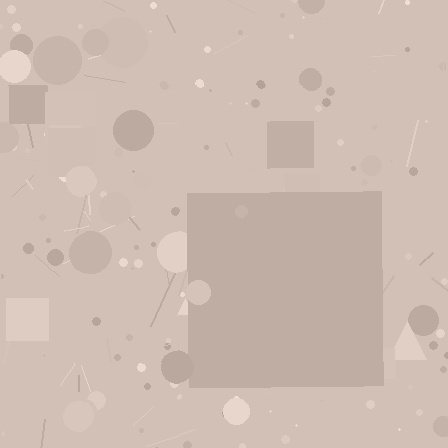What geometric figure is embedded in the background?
A square is embedded in the background.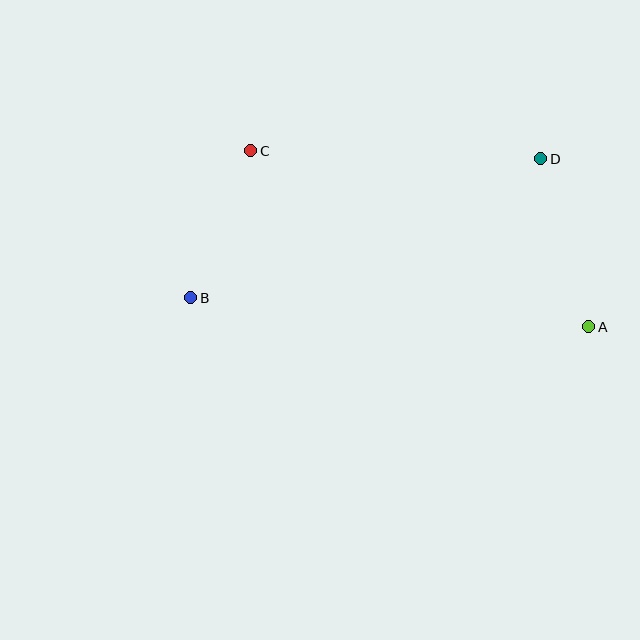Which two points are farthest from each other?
Points A and B are farthest from each other.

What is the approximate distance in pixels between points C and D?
The distance between C and D is approximately 290 pixels.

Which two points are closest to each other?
Points B and C are closest to each other.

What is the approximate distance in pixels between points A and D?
The distance between A and D is approximately 175 pixels.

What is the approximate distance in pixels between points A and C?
The distance between A and C is approximately 381 pixels.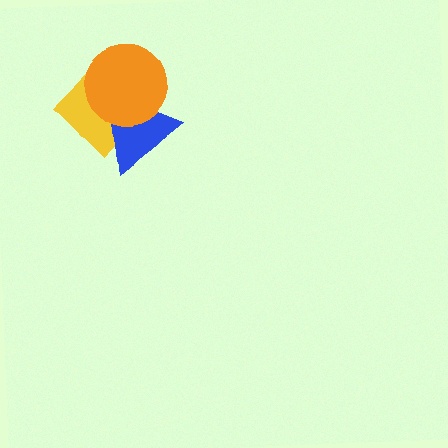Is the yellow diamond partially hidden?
Yes, it is partially covered by another shape.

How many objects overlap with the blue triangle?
2 objects overlap with the blue triangle.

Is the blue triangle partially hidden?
Yes, it is partially covered by another shape.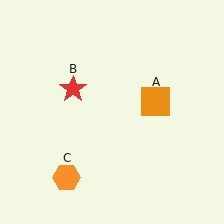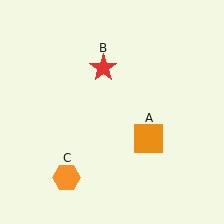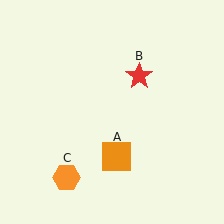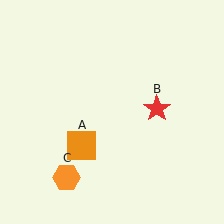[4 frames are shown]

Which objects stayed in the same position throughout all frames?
Orange hexagon (object C) remained stationary.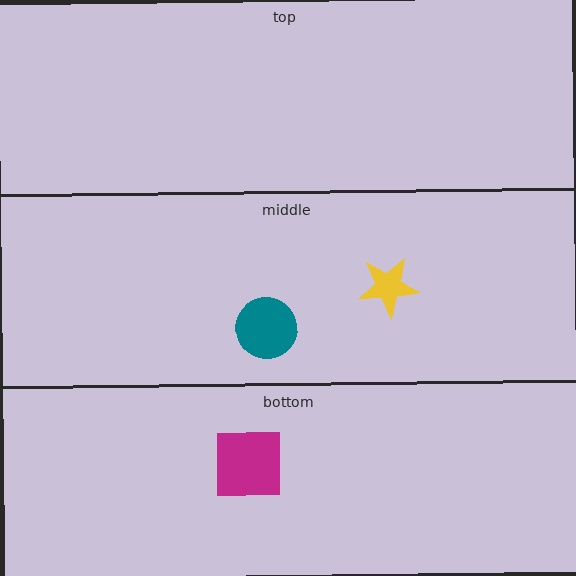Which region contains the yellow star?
The middle region.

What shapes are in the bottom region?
The magenta square.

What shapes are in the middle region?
The teal circle, the yellow star.